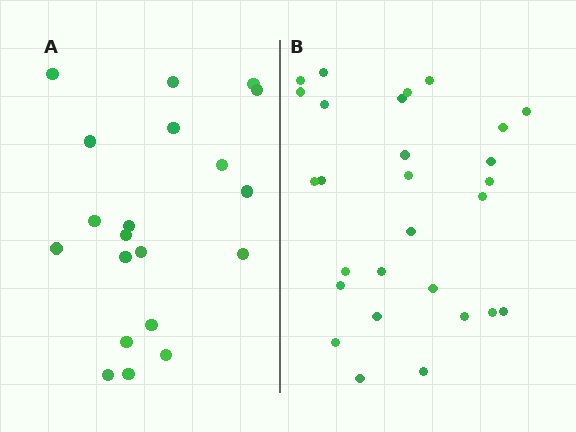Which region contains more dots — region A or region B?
Region B (the right region) has more dots.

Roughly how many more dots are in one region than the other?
Region B has roughly 8 or so more dots than region A.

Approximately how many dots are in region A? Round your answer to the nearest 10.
About 20 dots.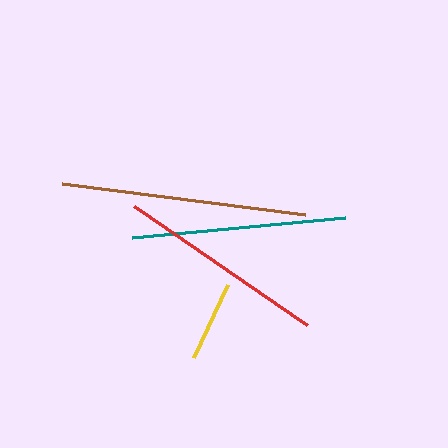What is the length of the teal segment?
The teal segment is approximately 213 pixels long.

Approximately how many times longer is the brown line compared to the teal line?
The brown line is approximately 1.2 times the length of the teal line.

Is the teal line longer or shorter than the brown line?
The brown line is longer than the teal line.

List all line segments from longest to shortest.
From longest to shortest: brown, teal, red, yellow.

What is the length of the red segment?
The red segment is approximately 211 pixels long.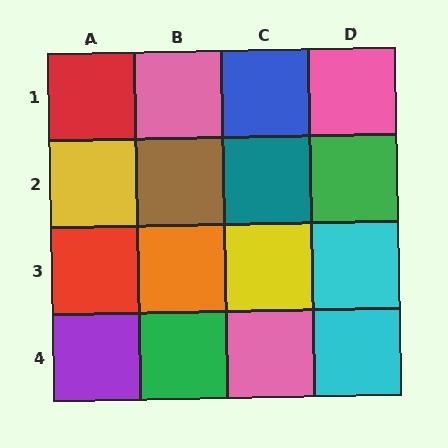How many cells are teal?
1 cell is teal.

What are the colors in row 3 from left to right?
Red, orange, yellow, cyan.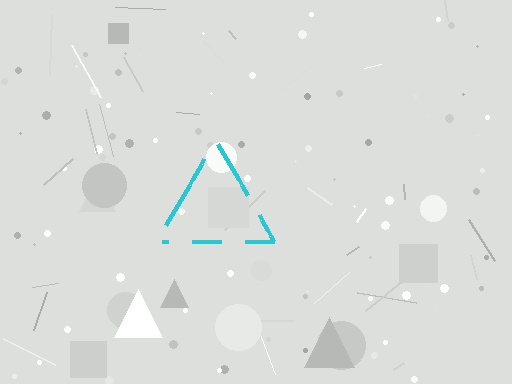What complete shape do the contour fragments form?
The contour fragments form a triangle.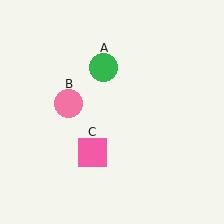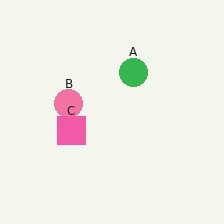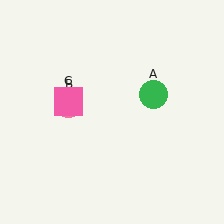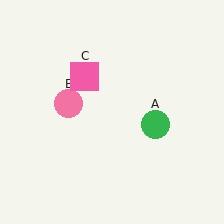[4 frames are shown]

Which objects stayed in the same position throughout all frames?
Pink circle (object B) remained stationary.